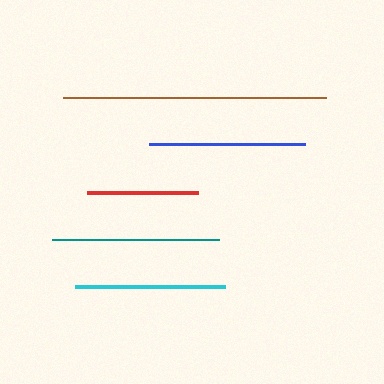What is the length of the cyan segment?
The cyan segment is approximately 150 pixels long.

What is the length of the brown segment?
The brown segment is approximately 263 pixels long.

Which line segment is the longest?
The brown line is the longest at approximately 263 pixels.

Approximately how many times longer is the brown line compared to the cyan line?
The brown line is approximately 1.8 times the length of the cyan line.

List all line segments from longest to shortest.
From longest to shortest: brown, teal, blue, cyan, red.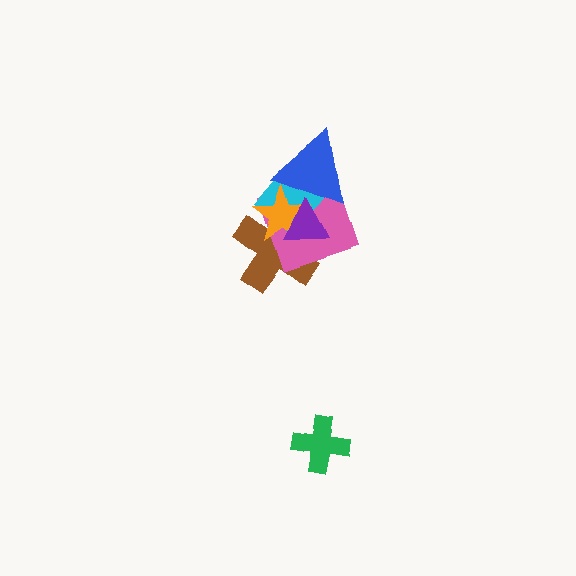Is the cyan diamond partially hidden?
Yes, it is partially covered by another shape.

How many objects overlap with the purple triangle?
5 objects overlap with the purple triangle.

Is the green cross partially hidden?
No, no other shape covers it.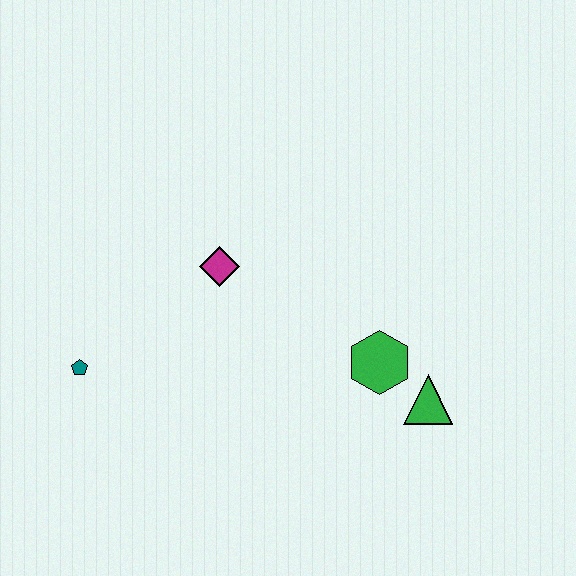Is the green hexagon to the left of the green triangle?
Yes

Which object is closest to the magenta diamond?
The teal pentagon is closest to the magenta diamond.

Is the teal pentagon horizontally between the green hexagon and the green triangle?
No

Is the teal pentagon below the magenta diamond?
Yes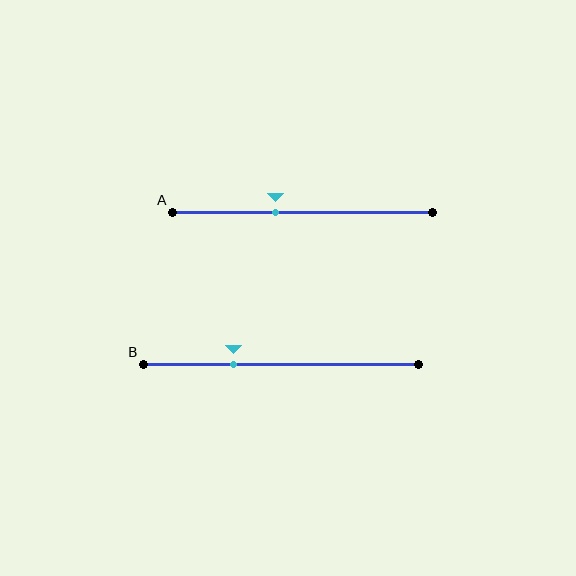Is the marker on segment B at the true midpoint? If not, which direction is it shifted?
No, the marker on segment B is shifted to the left by about 17% of the segment length.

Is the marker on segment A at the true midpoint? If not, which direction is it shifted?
No, the marker on segment A is shifted to the left by about 10% of the segment length.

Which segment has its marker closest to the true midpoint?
Segment A has its marker closest to the true midpoint.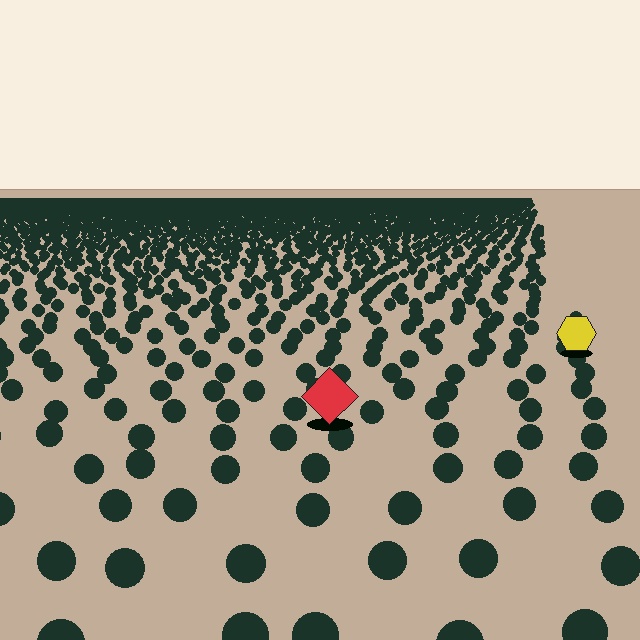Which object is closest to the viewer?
The red diamond is closest. The texture marks near it are larger and more spread out.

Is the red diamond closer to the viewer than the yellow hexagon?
Yes. The red diamond is closer — you can tell from the texture gradient: the ground texture is coarser near it.